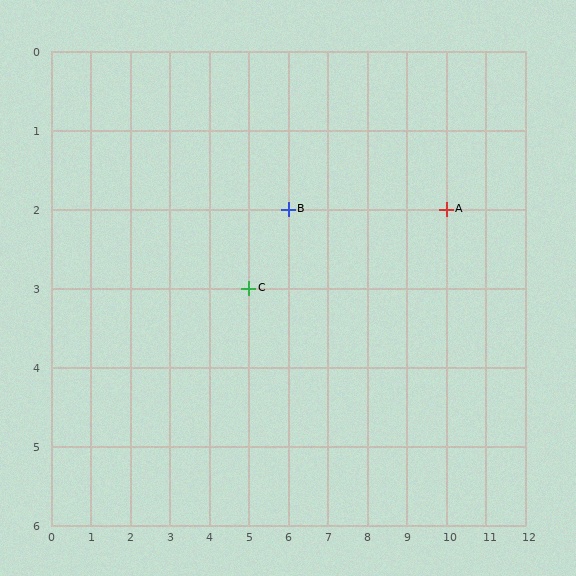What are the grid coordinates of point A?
Point A is at grid coordinates (10, 2).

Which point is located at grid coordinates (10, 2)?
Point A is at (10, 2).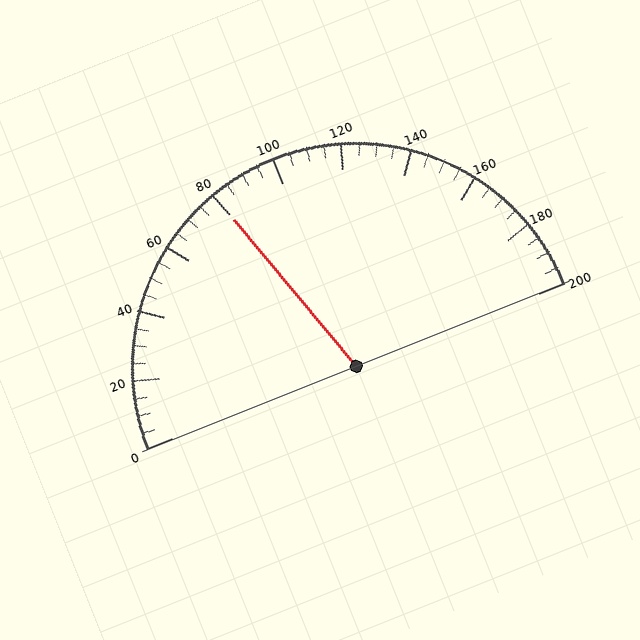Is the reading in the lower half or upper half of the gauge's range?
The reading is in the lower half of the range (0 to 200).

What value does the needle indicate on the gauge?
The needle indicates approximately 80.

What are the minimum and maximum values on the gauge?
The gauge ranges from 0 to 200.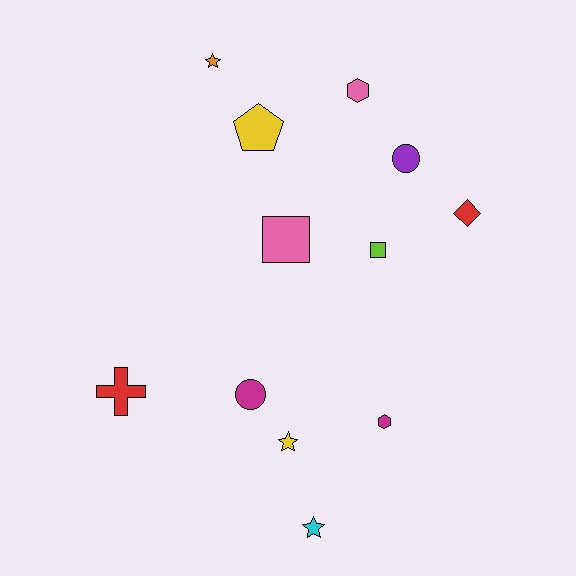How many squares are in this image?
There are 2 squares.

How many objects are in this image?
There are 12 objects.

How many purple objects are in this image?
There is 1 purple object.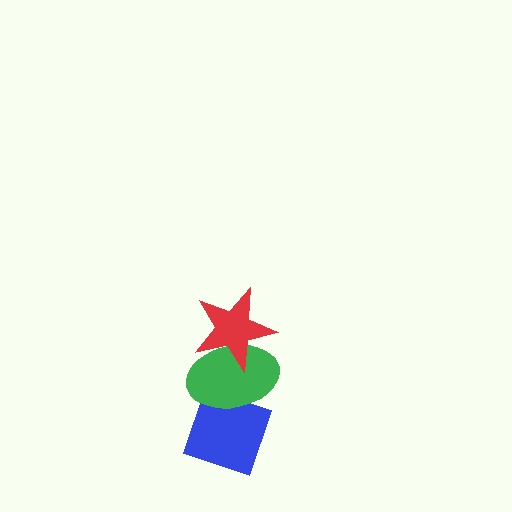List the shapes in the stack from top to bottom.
From top to bottom: the red star, the green ellipse, the blue diamond.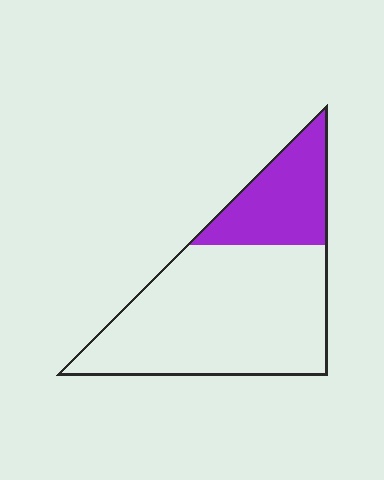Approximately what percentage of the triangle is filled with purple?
Approximately 25%.